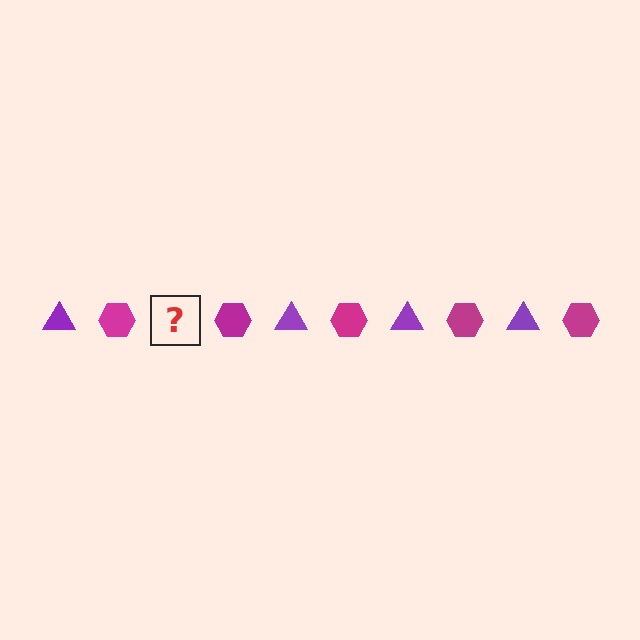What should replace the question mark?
The question mark should be replaced with a purple triangle.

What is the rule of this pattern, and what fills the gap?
The rule is that the pattern alternates between purple triangle and magenta hexagon. The gap should be filled with a purple triangle.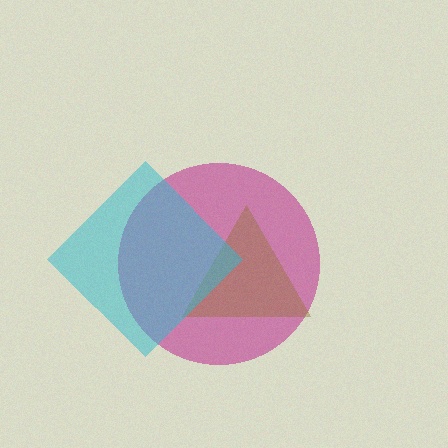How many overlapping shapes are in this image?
There are 3 overlapping shapes in the image.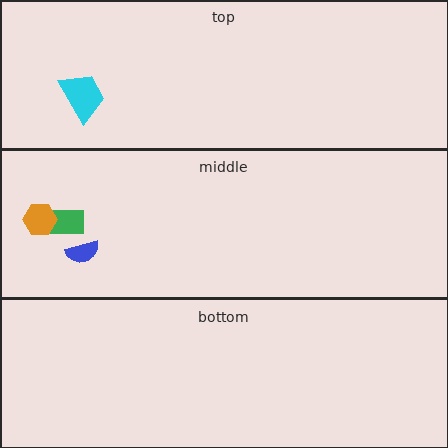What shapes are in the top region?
The cyan trapezoid.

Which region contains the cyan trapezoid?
The top region.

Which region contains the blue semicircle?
The middle region.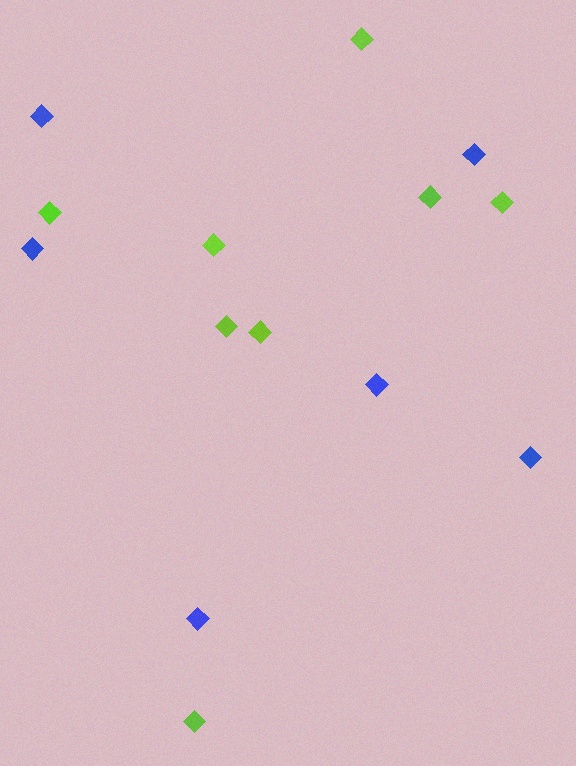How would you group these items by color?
There are 2 groups: one group of blue diamonds (6) and one group of lime diamonds (8).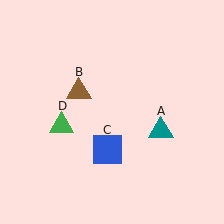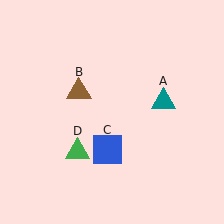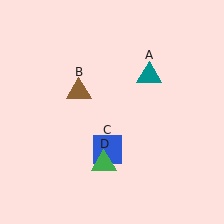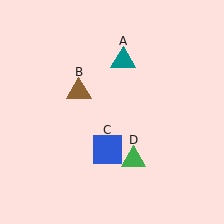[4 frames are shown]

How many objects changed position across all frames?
2 objects changed position: teal triangle (object A), green triangle (object D).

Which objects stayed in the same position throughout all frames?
Brown triangle (object B) and blue square (object C) remained stationary.